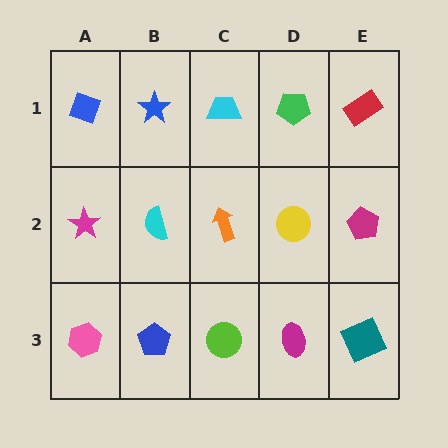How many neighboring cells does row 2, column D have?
4.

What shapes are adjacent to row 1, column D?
A yellow circle (row 2, column D), a cyan trapezoid (row 1, column C), a red rectangle (row 1, column E).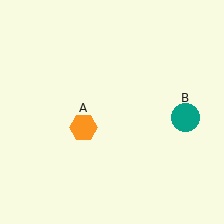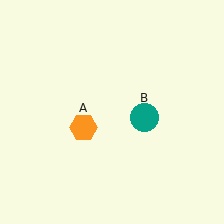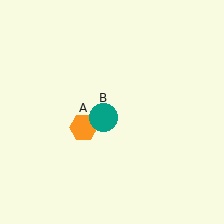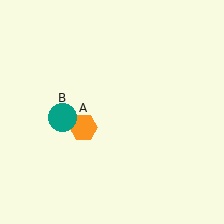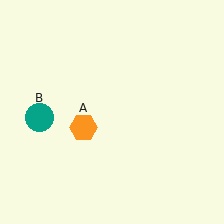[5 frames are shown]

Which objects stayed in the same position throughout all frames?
Orange hexagon (object A) remained stationary.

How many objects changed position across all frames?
1 object changed position: teal circle (object B).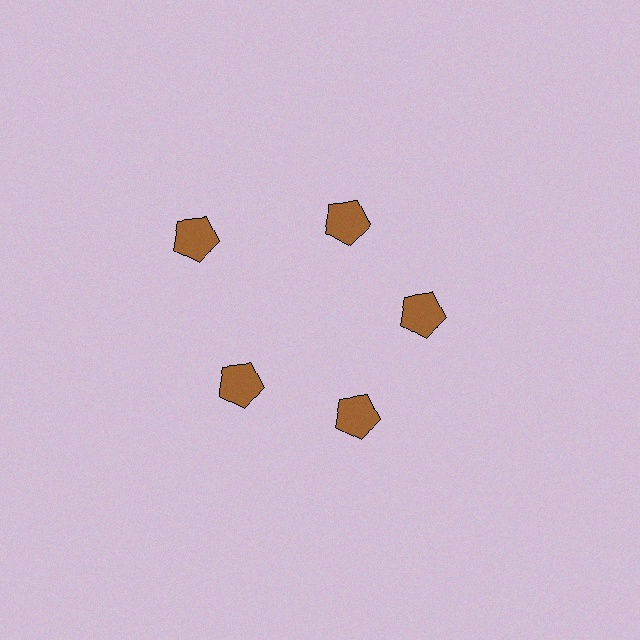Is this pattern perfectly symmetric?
No. The 5 brown pentagons are arranged in a ring, but one element near the 10 o'clock position is pushed outward from the center, breaking the 5-fold rotational symmetry.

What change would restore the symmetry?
The symmetry would be restored by moving it inward, back onto the ring so that all 5 pentagons sit at equal angles and equal distance from the center.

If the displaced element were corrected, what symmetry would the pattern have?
It would have 5-fold rotational symmetry — the pattern would map onto itself every 72 degrees.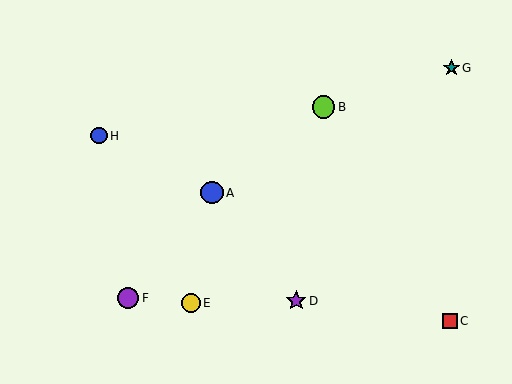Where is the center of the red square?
The center of the red square is at (450, 321).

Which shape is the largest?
The lime circle (labeled B) is the largest.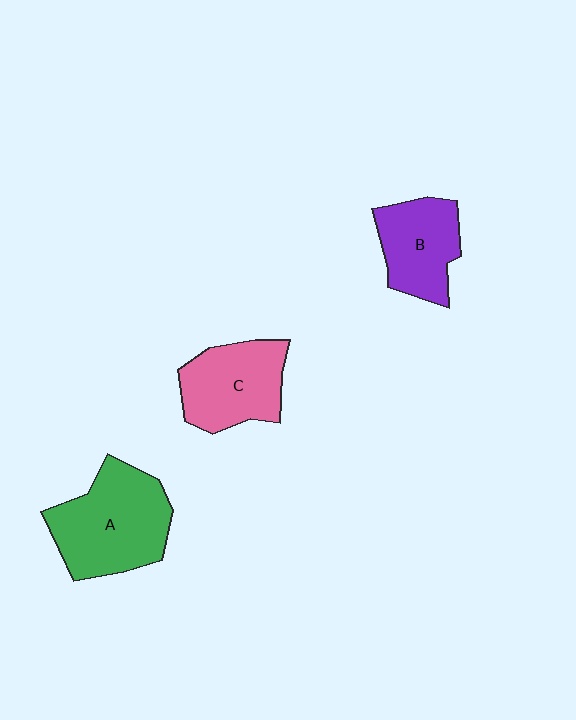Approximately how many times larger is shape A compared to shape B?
Approximately 1.5 times.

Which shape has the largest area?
Shape A (green).